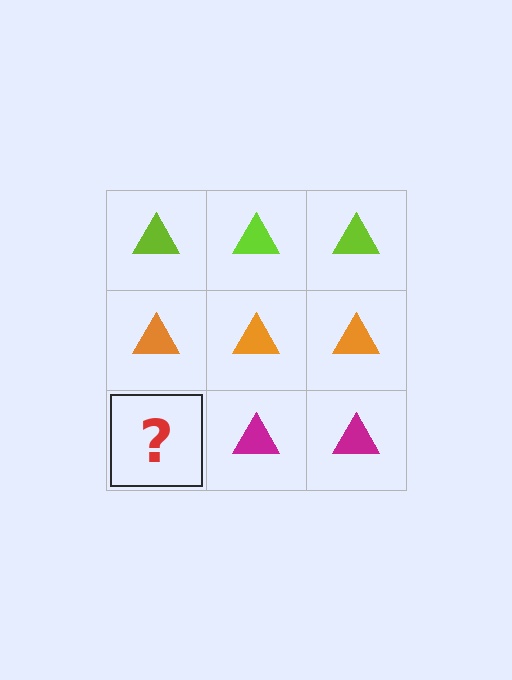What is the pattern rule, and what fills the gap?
The rule is that each row has a consistent color. The gap should be filled with a magenta triangle.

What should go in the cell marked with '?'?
The missing cell should contain a magenta triangle.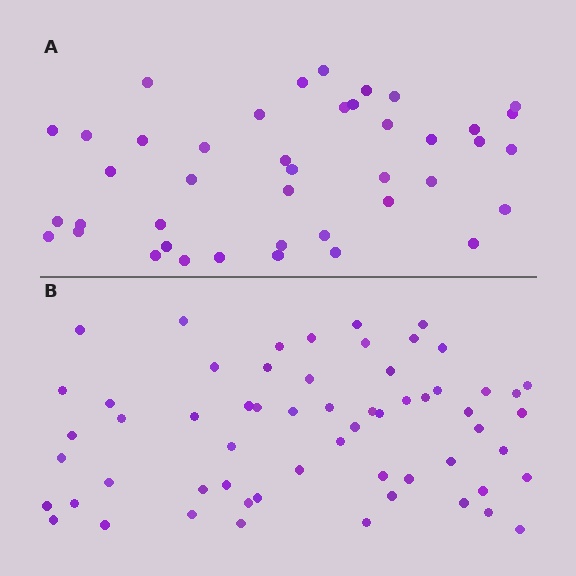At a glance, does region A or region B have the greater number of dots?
Region B (the bottom region) has more dots.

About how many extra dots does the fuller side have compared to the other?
Region B has approximately 20 more dots than region A.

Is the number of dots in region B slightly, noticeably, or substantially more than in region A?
Region B has noticeably more, but not dramatically so. The ratio is roughly 1.4 to 1.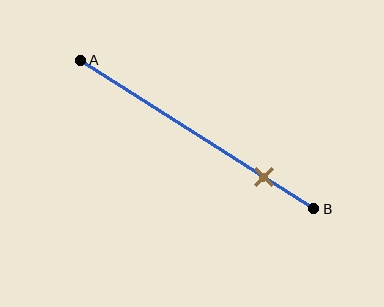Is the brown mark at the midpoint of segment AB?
No, the mark is at about 80% from A, not at the 50% midpoint.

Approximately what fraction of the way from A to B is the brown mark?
The brown mark is approximately 80% of the way from A to B.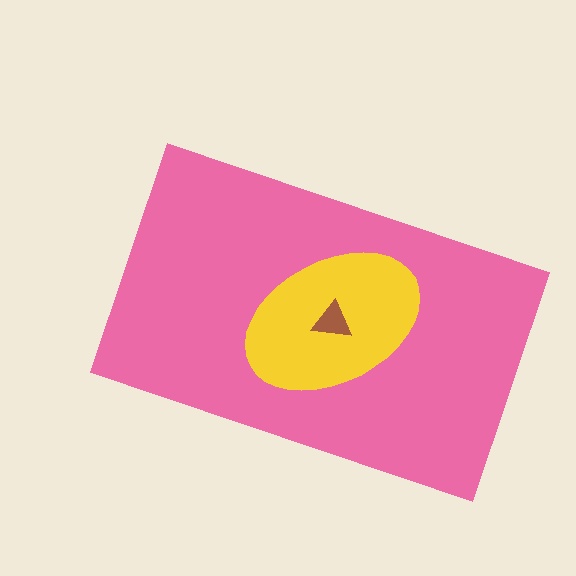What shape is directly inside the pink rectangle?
The yellow ellipse.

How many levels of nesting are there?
3.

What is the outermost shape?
The pink rectangle.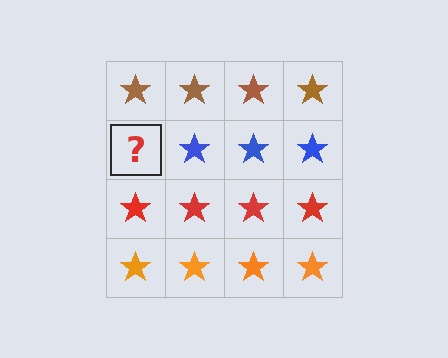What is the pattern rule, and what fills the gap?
The rule is that each row has a consistent color. The gap should be filled with a blue star.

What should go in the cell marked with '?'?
The missing cell should contain a blue star.